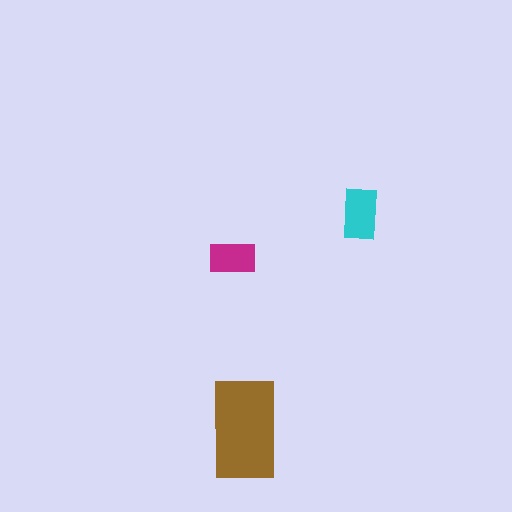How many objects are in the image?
There are 3 objects in the image.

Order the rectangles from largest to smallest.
the brown one, the cyan one, the magenta one.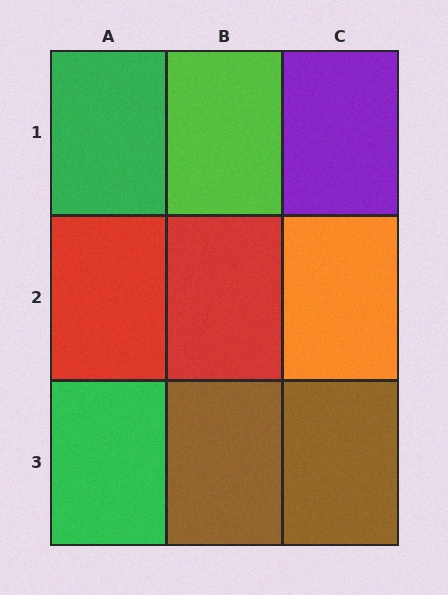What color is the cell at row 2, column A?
Red.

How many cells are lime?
1 cell is lime.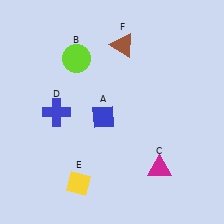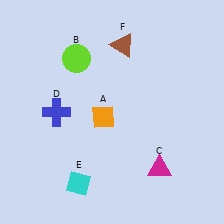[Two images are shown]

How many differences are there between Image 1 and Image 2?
There are 2 differences between the two images.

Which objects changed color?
A changed from blue to orange. E changed from yellow to cyan.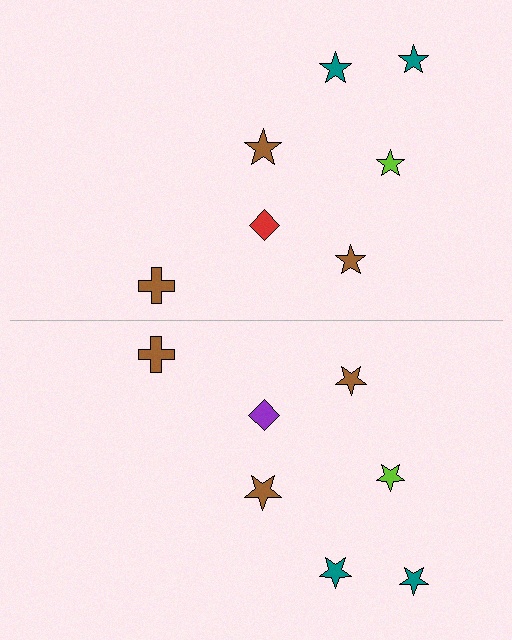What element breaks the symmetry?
The purple diamond on the bottom side breaks the symmetry — its mirror counterpart is red.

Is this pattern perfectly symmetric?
No, the pattern is not perfectly symmetric. The purple diamond on the bottom side breaks the symmetry — its mirror counterpart is red.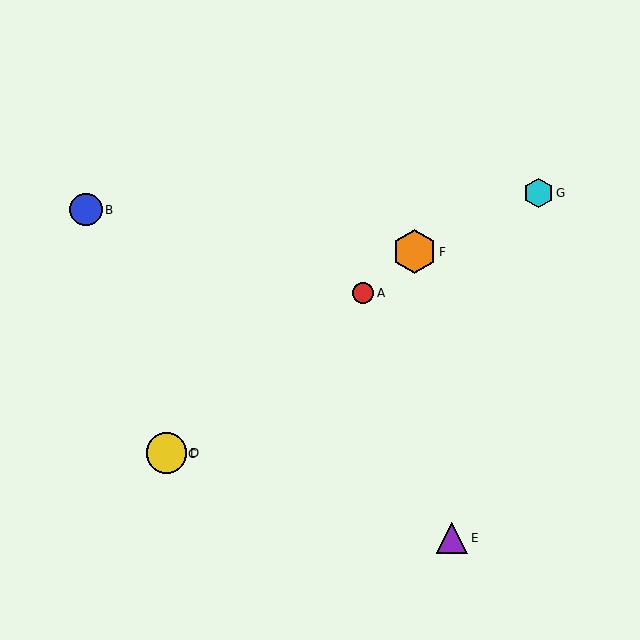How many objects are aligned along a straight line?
4 objects (A, C, D, F) are aligned along a straight line.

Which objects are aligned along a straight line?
Objects A, C, D, F are aligned along a straight line.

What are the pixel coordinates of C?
Object C is at (166, 454).